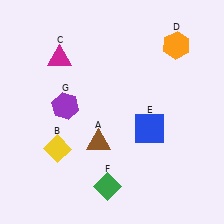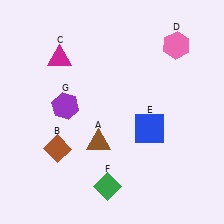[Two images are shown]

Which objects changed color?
B changed from yellow to brown. D changed from orange to pink.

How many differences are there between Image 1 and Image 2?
There are 2 differences between the two images.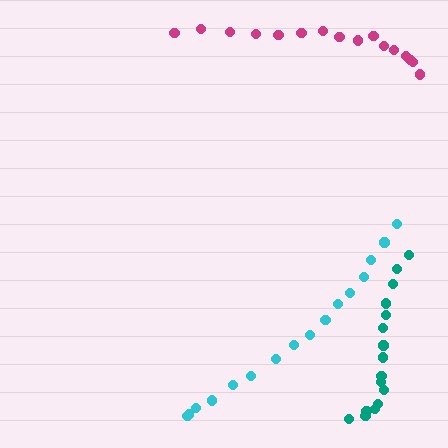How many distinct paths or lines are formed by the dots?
There are 3 distinct paths.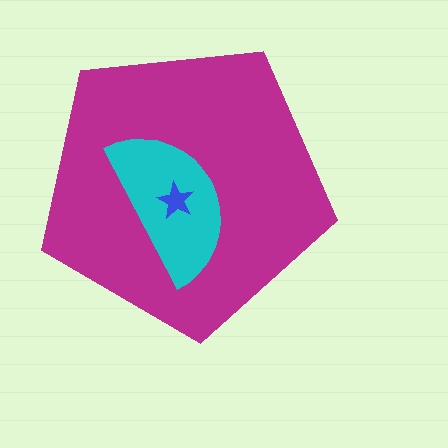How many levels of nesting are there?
3.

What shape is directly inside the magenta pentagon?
The cyan semicircle.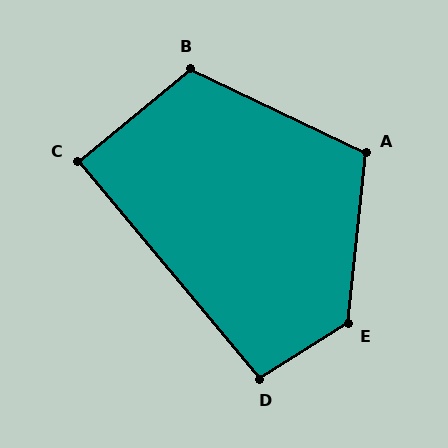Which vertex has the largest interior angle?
E, at approximately 128 degrees.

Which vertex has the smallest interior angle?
C, at approximately 90 degrees.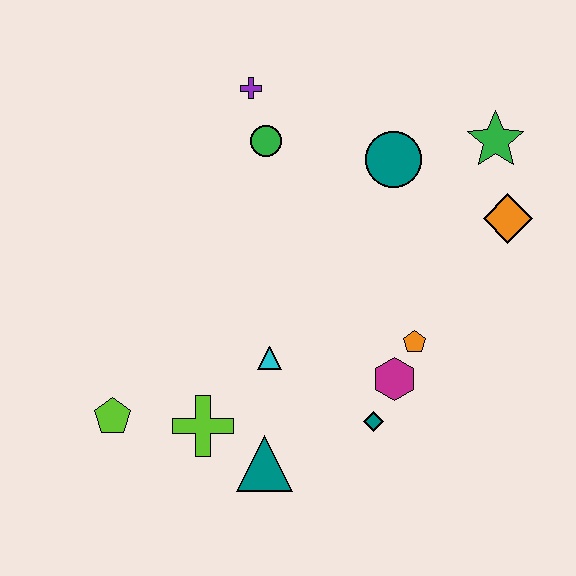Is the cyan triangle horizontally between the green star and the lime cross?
Yes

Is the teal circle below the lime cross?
No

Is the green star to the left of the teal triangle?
No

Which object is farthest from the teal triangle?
The green star is farthest from the teal triangle.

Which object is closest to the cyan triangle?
The lime cross is closest to the cyan triangle.